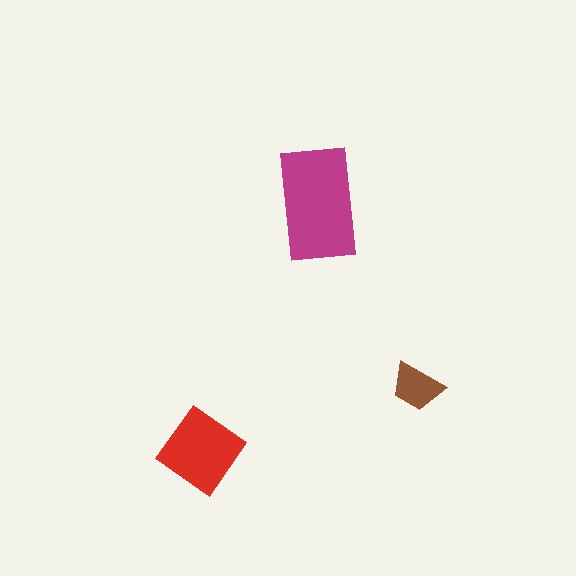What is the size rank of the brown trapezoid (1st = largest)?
3rd.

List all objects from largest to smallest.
The magenta rectangle, the red diamond, the brown trapezoid.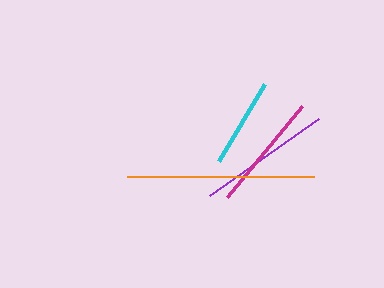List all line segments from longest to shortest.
From longest to shortest: orange, purple, magenta, cyan.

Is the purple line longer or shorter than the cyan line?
The purple line is longer than the cyan line.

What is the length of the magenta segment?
The magenta segment is approximately 118 pixels long.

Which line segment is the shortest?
The cyan line is the shortest at approximately 90 pixels.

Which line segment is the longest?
The orange line is the longest at approximately 187 pixels.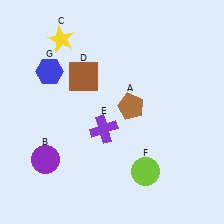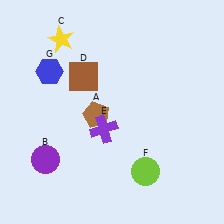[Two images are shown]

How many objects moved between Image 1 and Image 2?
1 object moved between the two images.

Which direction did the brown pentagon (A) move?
The brown pentagon (A) moved left.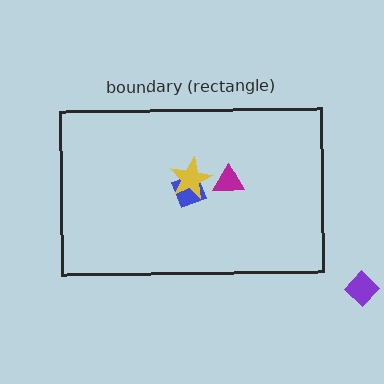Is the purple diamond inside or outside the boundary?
Outside.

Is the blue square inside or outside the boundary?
Inside.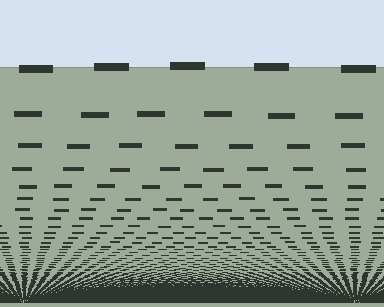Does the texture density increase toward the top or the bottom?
Density increases toward the bottom.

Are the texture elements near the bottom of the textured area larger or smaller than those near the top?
Smaller. The gradient is inverted — elements near the bottom are smaller and denser.